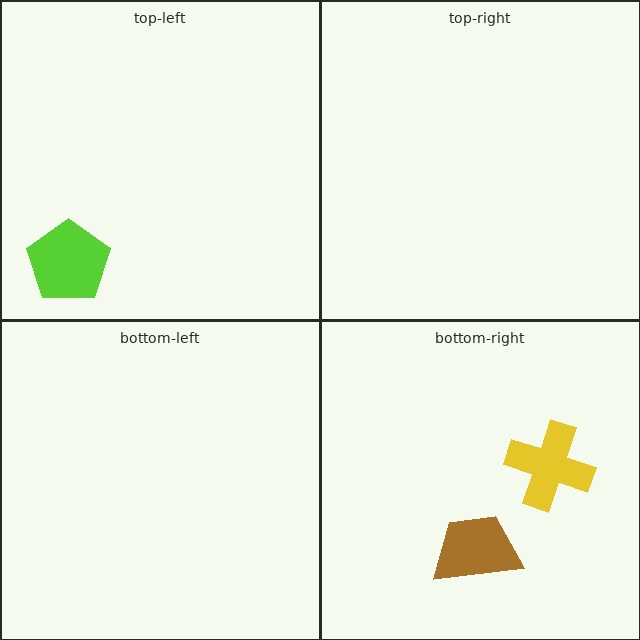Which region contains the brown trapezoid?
The bottom-right region.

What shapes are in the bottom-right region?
The yellow cross, the brown trapezoid.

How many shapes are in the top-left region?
1.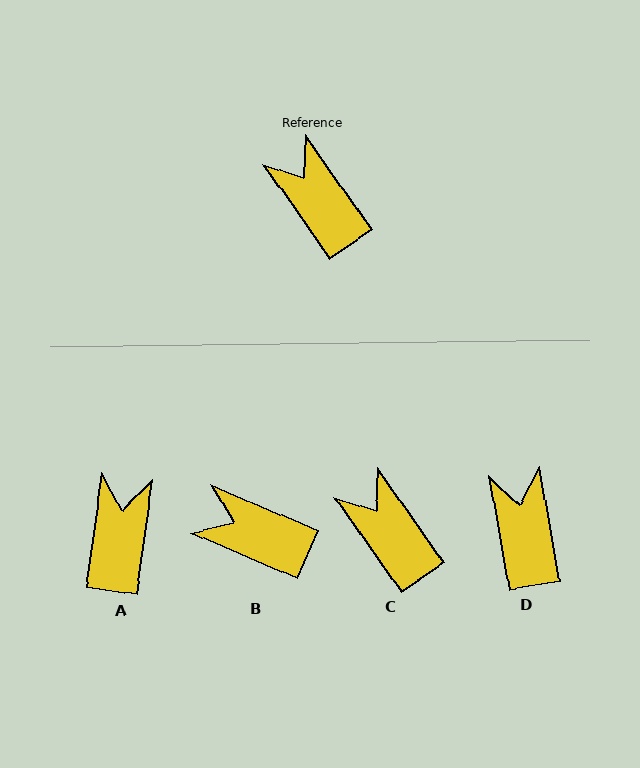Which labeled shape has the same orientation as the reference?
C.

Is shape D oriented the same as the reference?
No, it is off by about 25 degrees.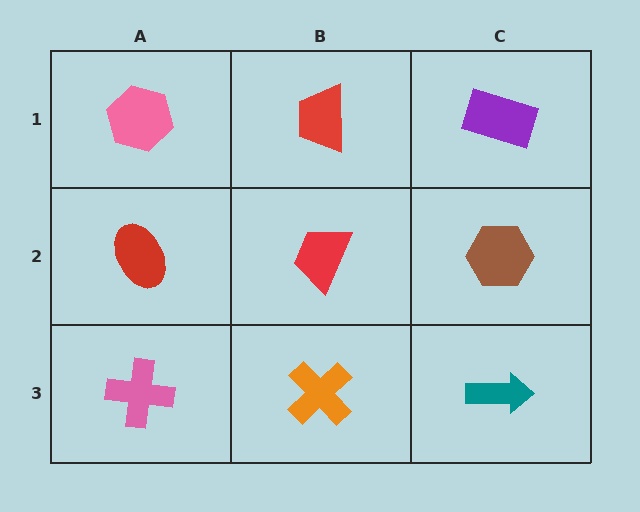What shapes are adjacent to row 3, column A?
A red ellipse (row 2, column A), an orange cross (row 3, column B).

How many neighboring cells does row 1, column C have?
2.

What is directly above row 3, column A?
A red ellipse.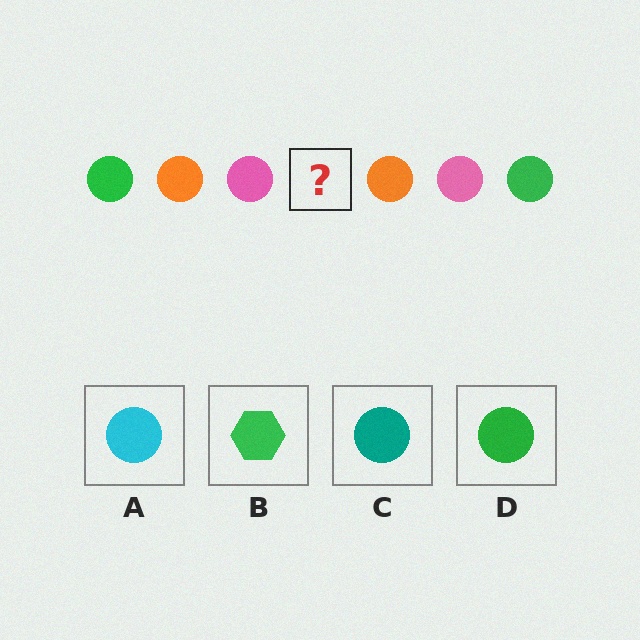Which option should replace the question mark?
Option D.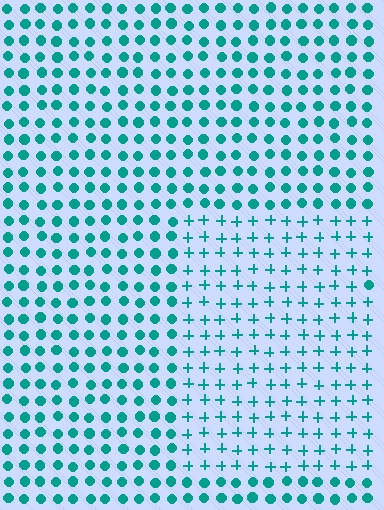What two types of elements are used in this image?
The image uses plus signs inside the rectangle region and circles outside it.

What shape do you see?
I see a rectangle.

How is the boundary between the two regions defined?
The boundary is defined by a change in element shape: plus signs inside vs. circles outside. All elements share the same color and spacing.